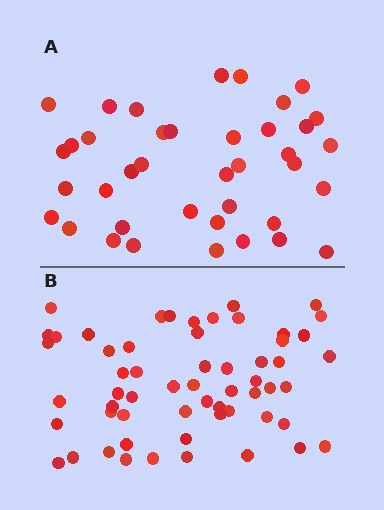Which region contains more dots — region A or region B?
Region B (the bottom region) has more dots.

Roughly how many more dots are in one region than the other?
Region B has approximately 20 more dots than region A.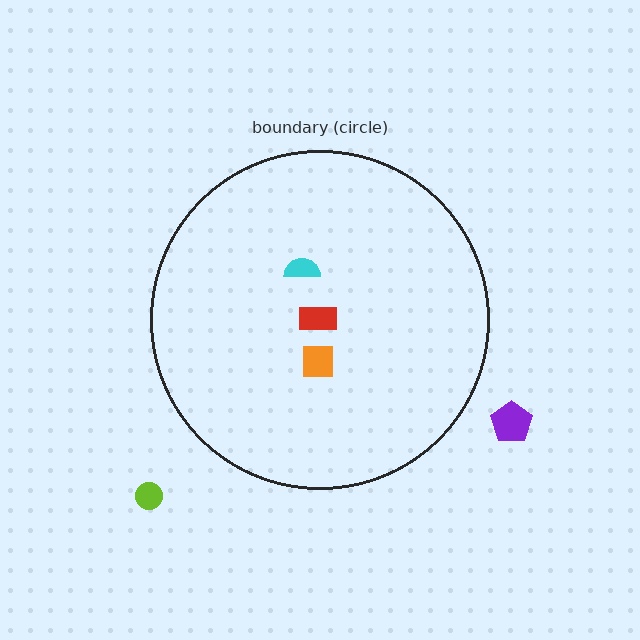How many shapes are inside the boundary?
3 inside, 2 outside.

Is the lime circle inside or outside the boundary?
Outside.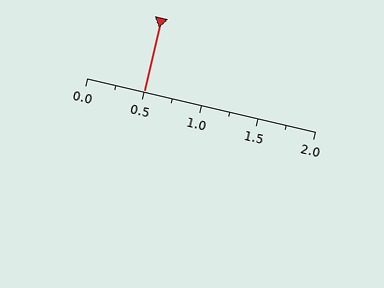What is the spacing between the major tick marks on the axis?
The major ticks are spaced 0.5 apart.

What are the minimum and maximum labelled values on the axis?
The axis runs from 0.0 to 2.0.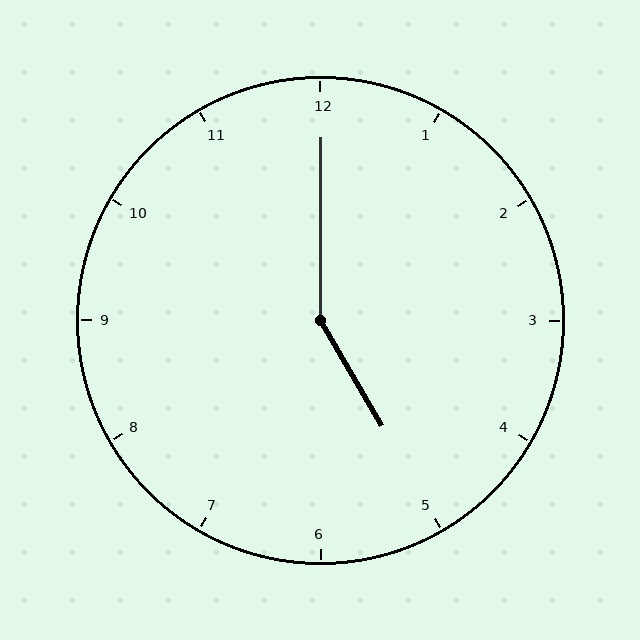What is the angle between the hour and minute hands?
Approximately 150 degrees.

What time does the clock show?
5:00.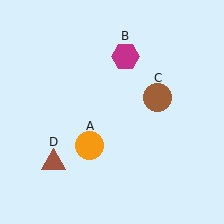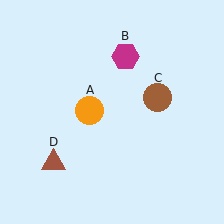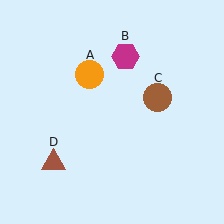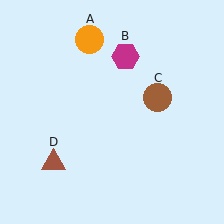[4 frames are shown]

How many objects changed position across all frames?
1 object changed position: orange circle (object A).